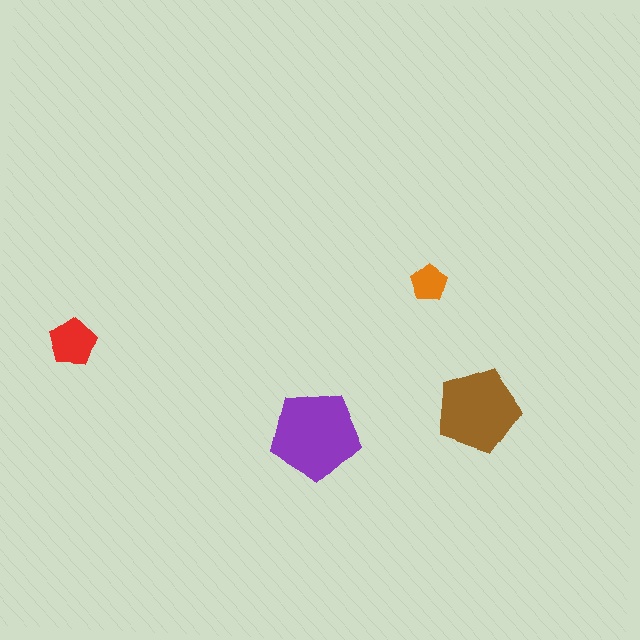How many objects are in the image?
There are 4 objects in the image.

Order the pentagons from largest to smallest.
the purple one, the brown one, the red one, the orange one.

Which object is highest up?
The orange pentagon is topmost.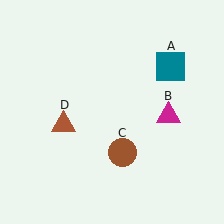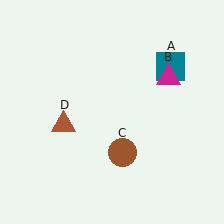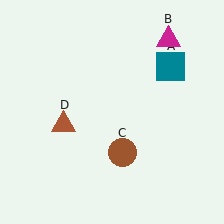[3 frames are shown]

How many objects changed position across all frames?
1 object changed position: magenta triangle (object B).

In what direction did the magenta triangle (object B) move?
The magenta triangle (object B) moved up.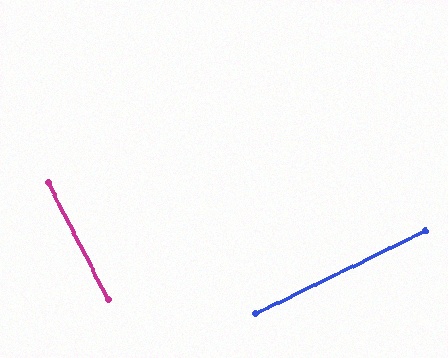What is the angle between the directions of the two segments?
Approximately 89 degrees.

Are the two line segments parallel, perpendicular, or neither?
Perpendicular — they meet at approximately 89°.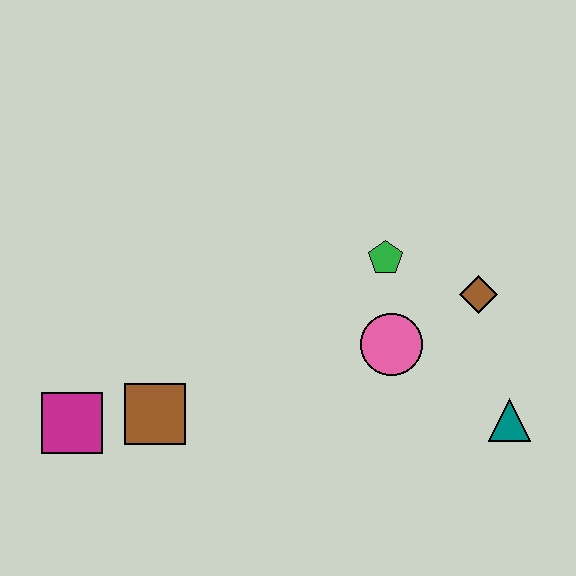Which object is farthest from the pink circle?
The magenta square is farthest from the pink circle.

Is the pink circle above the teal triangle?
Yes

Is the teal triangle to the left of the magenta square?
No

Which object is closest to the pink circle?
The green pentagon is closest to the pink circle.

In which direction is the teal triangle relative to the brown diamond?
The teal triangle is below the brown diamond.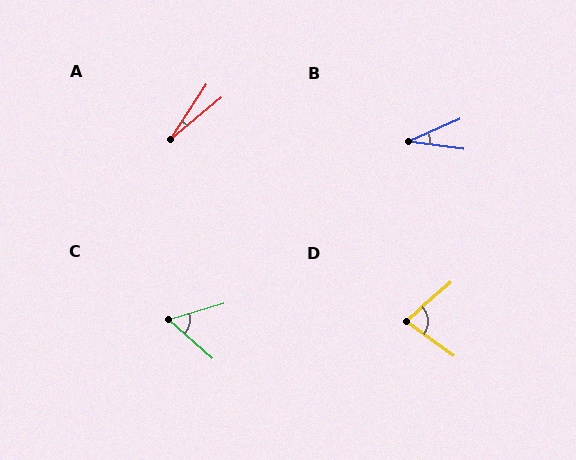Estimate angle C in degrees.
Approximately 59 degrees.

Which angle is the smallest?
A, at approximately 18 degrees.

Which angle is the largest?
D, at approximately 78 degrees.